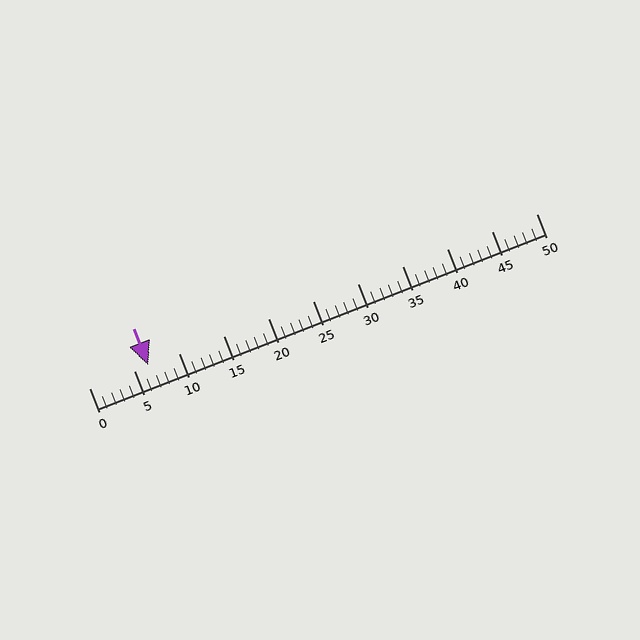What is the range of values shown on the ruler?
The ruler shows values from 0 to 50.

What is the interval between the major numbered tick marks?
The major tick marks are spaced 5 units apart.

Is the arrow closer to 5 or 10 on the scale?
The arrow is closer to 5.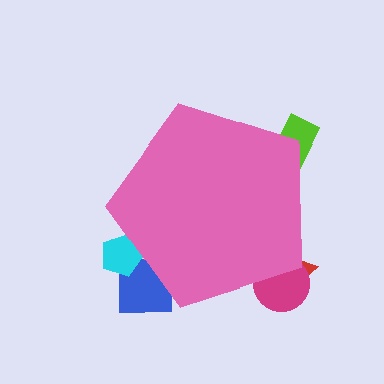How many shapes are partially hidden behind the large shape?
5 shapes are partially hidden.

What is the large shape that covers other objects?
A pink pentagon.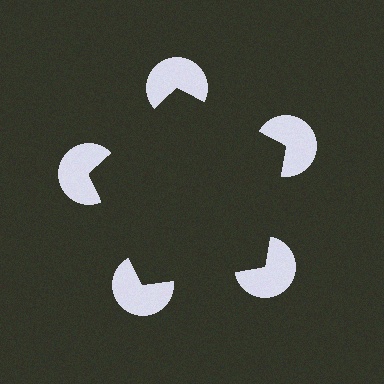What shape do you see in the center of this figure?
An illusory pentagon — its edges are inferred from the aligned wedge cuts in the pac-man discs, not physically drawn.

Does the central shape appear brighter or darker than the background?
It typically appears slightly darker than the background, even though no actual brightness change is drawn.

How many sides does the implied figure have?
5 sides.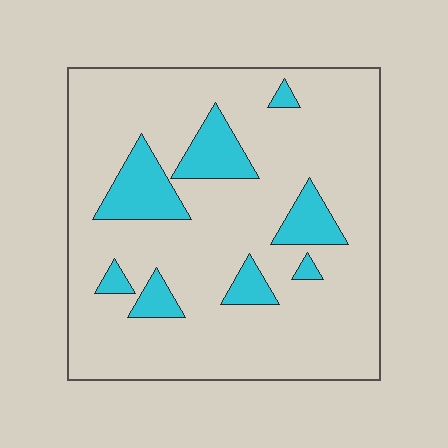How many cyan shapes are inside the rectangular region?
8.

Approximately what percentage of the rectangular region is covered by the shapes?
Approximately 15%.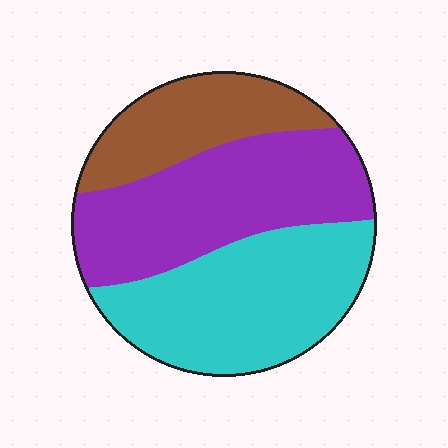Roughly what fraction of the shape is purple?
Purple covers 39% of the shape.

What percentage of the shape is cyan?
Cyan takes up about two fifths (2/5) of the shape.